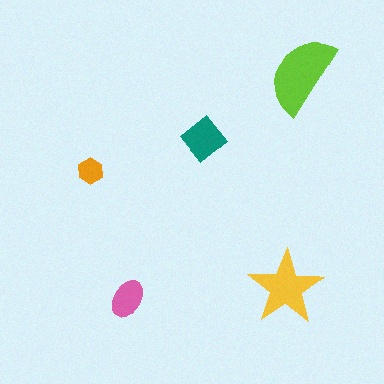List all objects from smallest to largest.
The orange hexagon, the pink ellipse, the teal diamond, the yellow star, the lime semicircle.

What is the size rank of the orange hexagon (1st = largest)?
5th.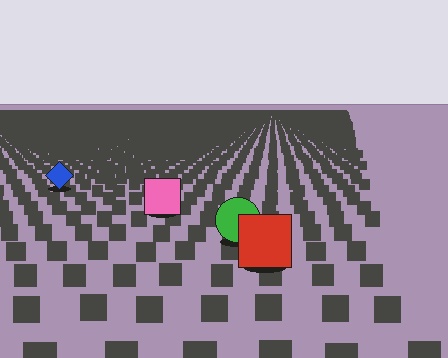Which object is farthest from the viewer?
The blue diamond is farthest from the viewer. It appears smaller and the ground texture around it is denser.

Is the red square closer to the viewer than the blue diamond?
Yes. The red square is closer — you can tell from the texture gradient: the ground texture is coarser near it.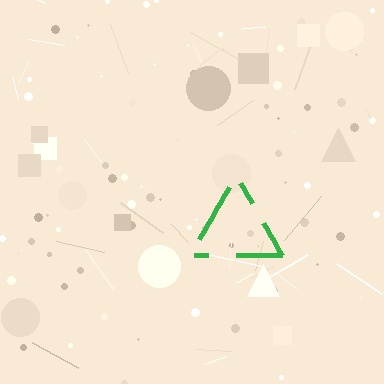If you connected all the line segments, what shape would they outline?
They would outline a triangle.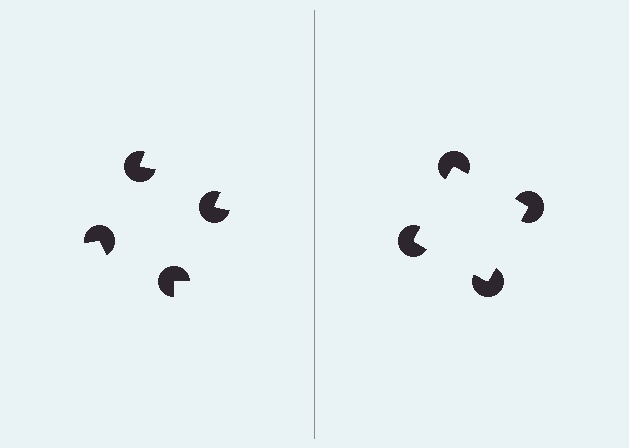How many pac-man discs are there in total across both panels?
8 — 4 on each side.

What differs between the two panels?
The pac-man discs are positioned identically on both sides; only the wedge orientations differ. On the right they align to a square; on the left they are misaligned.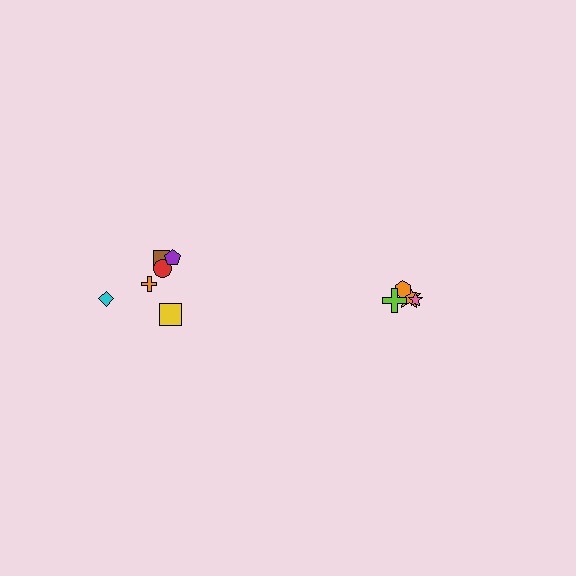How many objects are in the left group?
There are 6 objects.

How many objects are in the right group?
There are 4 objects.